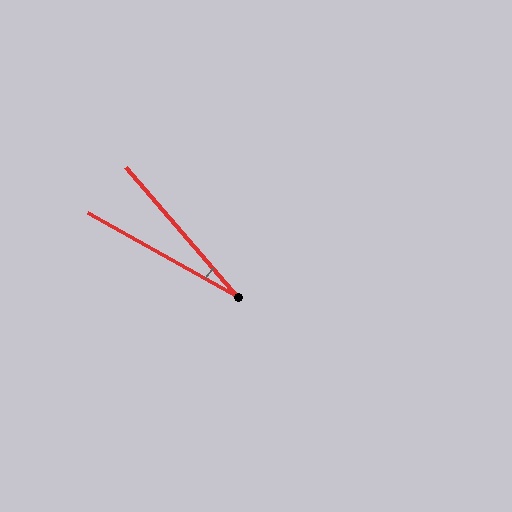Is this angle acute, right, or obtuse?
It is acute.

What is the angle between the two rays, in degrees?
Approximately 20 degrees.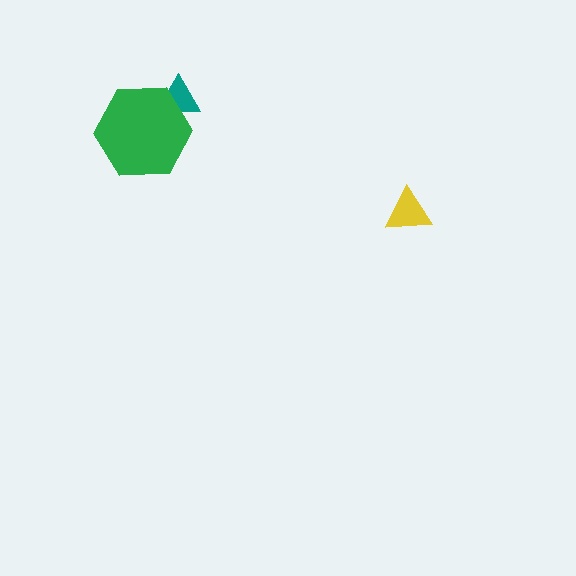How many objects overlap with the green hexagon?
1 object overlaps with the green hexagon.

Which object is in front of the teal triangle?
The green hexagon is in front of the teal triangle.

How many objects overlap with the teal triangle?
1 object overlaps with the teal triangle.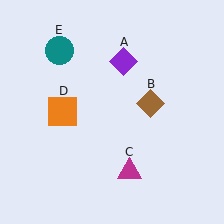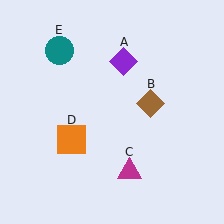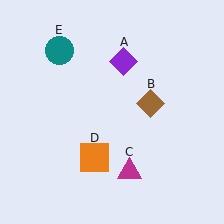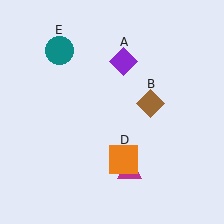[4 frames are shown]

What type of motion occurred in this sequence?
The orange square (object D) rotated counterclockwise around the center of the scene.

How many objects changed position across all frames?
1 object changed position: orange square (object D).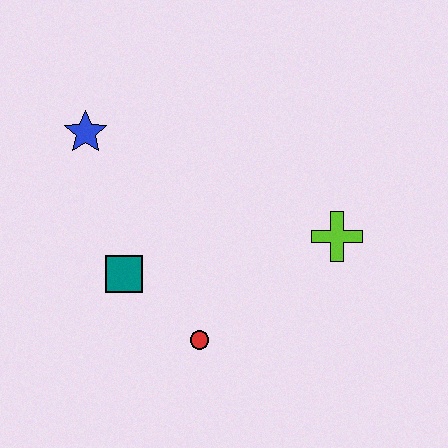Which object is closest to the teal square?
The red circle is closest to the teal square.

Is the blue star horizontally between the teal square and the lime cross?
No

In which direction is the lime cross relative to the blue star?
The lime cross is to the right of the blue star.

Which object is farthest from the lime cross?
The blue star is farthest from the lime cross.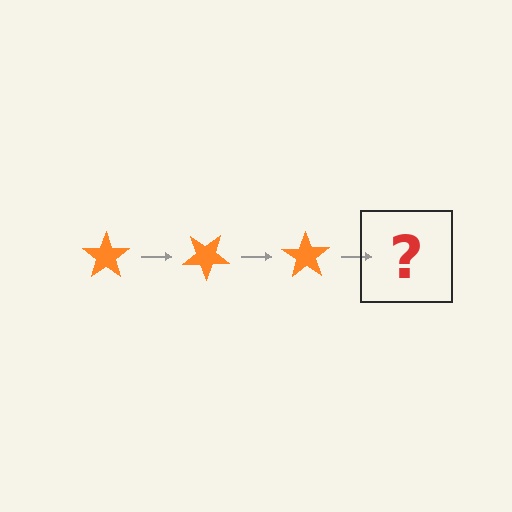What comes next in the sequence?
The next element should be an orange star rotated 105 degrees.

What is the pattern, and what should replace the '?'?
The pattern is that the star rotates 35 degrees each step. The '?' should be an orange star rotated 105 degrees.